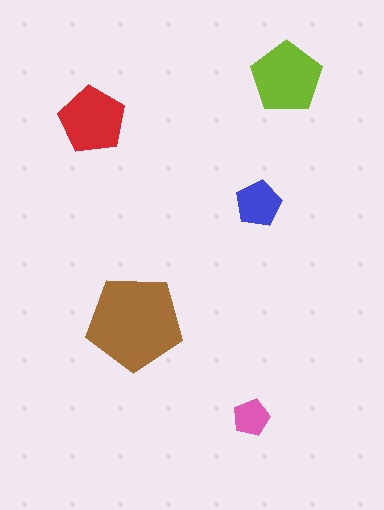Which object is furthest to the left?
The red pentagon is leftmost.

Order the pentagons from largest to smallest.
the brown one, the lime one, the red one, the blue one, the pink one.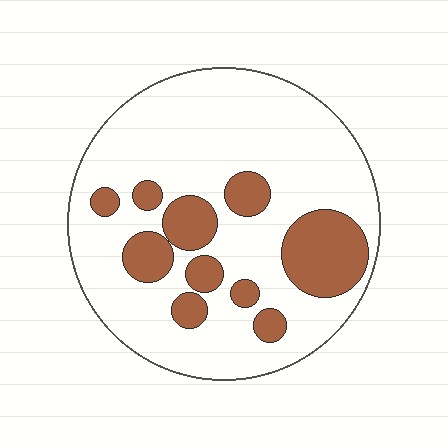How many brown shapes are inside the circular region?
10.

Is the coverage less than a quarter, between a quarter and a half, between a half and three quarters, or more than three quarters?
Less than a quarter.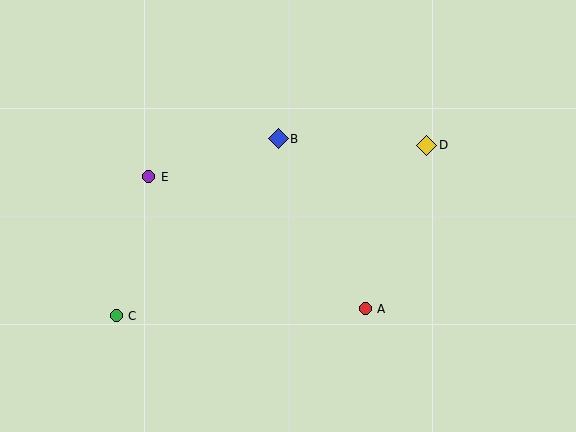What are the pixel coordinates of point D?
Point D is at (427, 145).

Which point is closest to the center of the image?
Point B at (278, 139) is closest to the center.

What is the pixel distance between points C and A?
The distance between C and A is 249 pixels.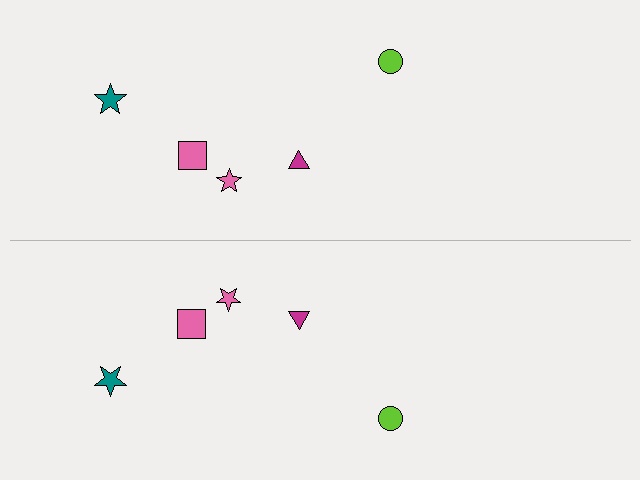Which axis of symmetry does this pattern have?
The pattern has a horizontal axis of symmetry running through the center of the image.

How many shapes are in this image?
There are 10 shapes in this image.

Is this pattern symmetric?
Yes, this pattern has bilateral (reflection) symmetry.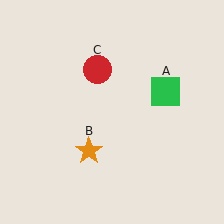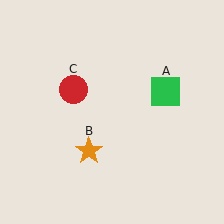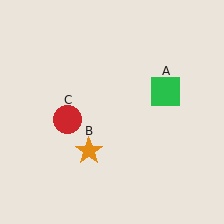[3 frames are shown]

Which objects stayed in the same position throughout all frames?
Green square (object A) and orange star (object B) remained stationary.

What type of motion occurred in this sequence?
The red circle (object C) rotated counterclockwise around the center of the scene.